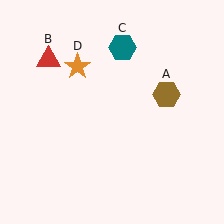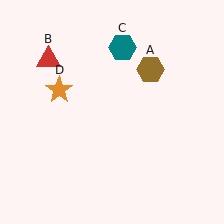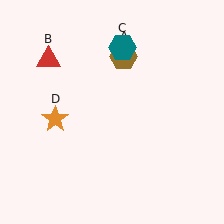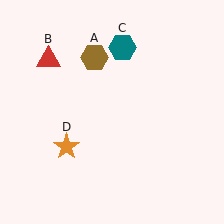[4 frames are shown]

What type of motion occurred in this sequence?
The brown hexagon (object A), orange star (object D) rotated counterclockwise around the center of the scene.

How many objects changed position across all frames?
2 objects changed position: brown hexagon (object A), orange star (object D).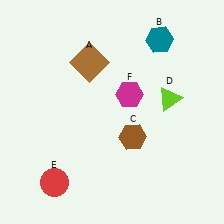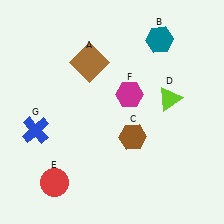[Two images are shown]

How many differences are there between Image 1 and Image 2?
There is 1 difference between the two images.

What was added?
A blue cross (G) was added in Image 2.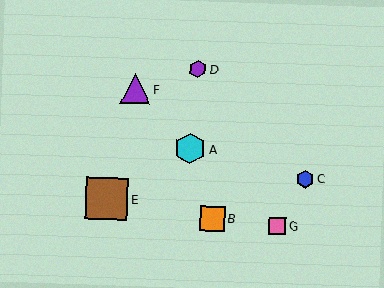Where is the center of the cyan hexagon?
The center of the cyan hexagon is at (190, 148).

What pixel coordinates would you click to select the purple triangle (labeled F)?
Click at (135, 89) to select the purple triangle F.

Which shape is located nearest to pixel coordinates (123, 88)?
The purple triangle (labeled F) at (135, 89) is nearest to that location.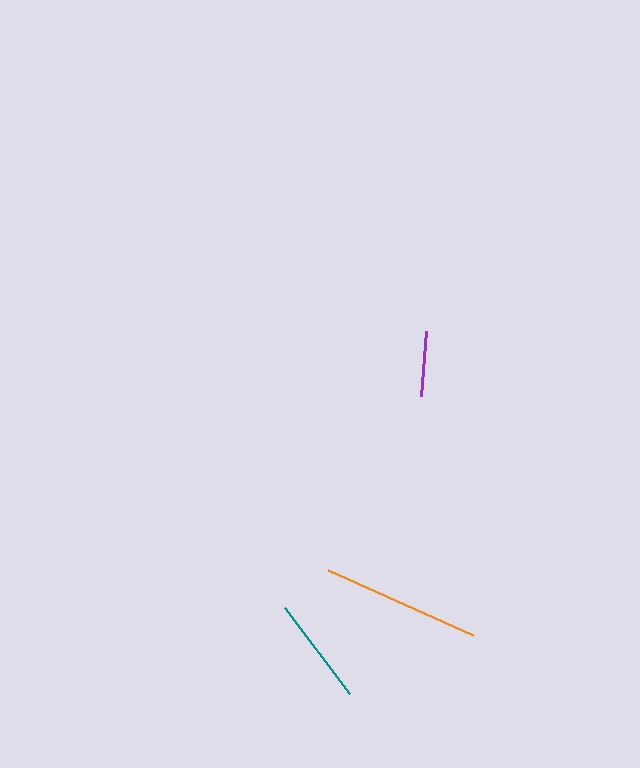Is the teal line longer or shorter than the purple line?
The teal line is longer than the purple line.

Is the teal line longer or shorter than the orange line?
The orange line is longer than the teal line.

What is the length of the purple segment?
The purple segment is approximately 65 pixels long.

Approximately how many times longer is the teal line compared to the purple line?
The teal line is approximately 1.7 times the length of the purple line.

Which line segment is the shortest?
The purple line is the shortest at approximately 65 pixels.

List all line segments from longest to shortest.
From longest to shortest: orange, teal, purple.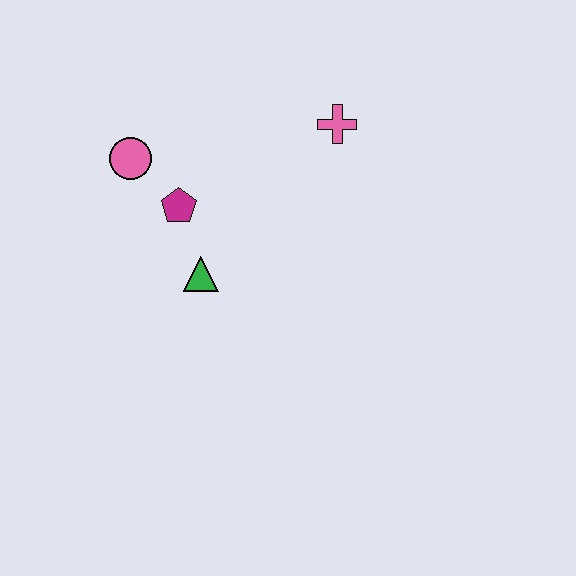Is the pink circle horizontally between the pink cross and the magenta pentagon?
No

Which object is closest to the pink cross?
The magenta pentagon is closest to the pink cross.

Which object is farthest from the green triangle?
The pink cross is farthest from the green triangle.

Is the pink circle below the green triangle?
No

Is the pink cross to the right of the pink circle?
Yes